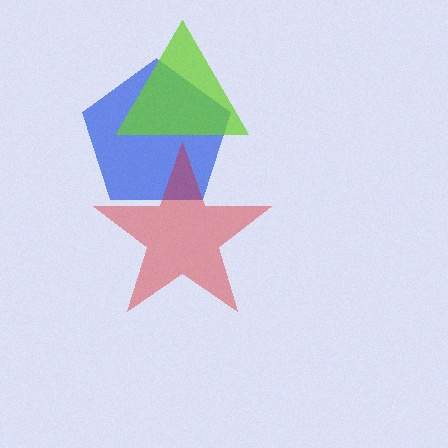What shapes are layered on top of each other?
The layered shapes are: a blue pentagon, a lime triangle, a red star.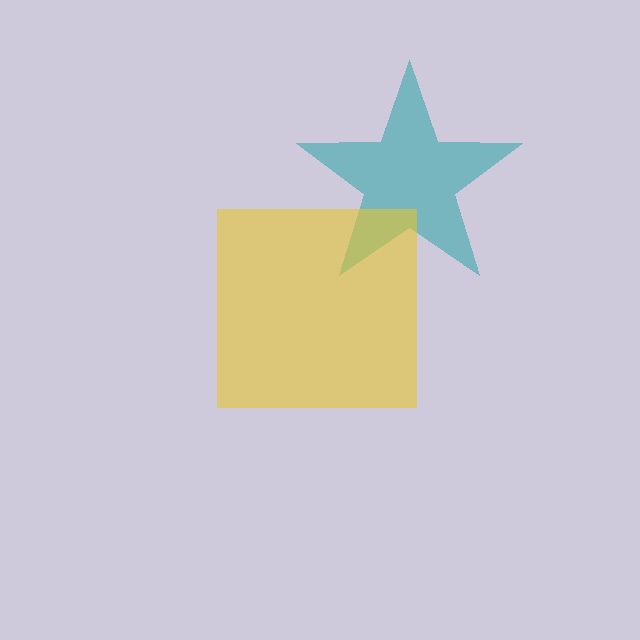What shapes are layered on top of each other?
The layered shapes are: a teal star, a yellow square.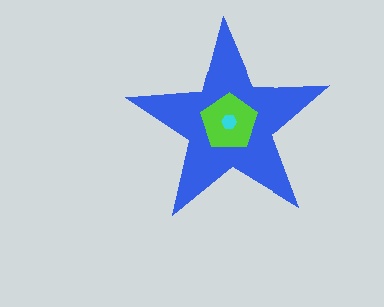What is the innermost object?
The cyan hexagon.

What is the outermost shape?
The blue star.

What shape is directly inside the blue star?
The lime pentagon.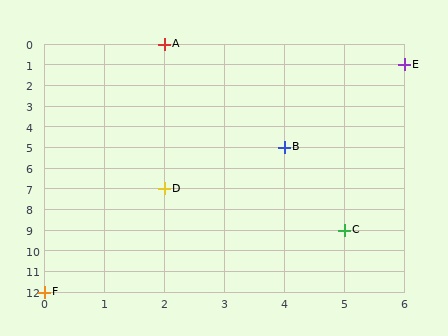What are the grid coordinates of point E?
Point E is at grid coordinates (6, 1).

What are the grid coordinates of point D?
Point D is at grid coordinates (2, 7).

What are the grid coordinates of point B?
Point B is at grid coordinates (4, 5).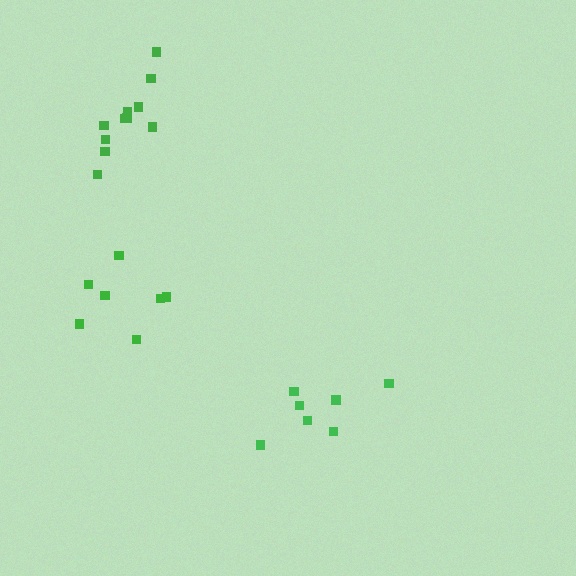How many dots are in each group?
Group 1: 7 dots, Group 2: 11 dots, Group 3: 7 dots (25 total).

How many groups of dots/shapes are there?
There are 3 groups.